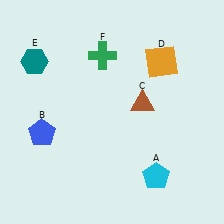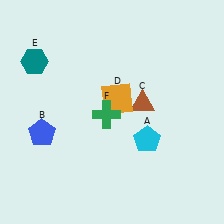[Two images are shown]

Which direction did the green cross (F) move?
The green cross (F) moved down.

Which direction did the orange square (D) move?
The orange square (D) moved left.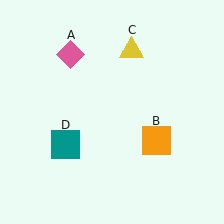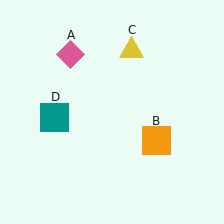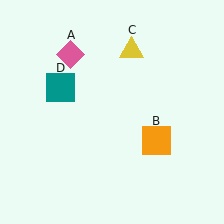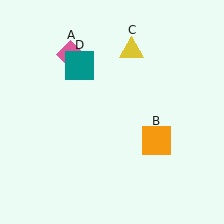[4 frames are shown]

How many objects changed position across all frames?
1 object changed position: teal square (object D).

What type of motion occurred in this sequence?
The teal square (object D) rotated clockwise around the center of the scene.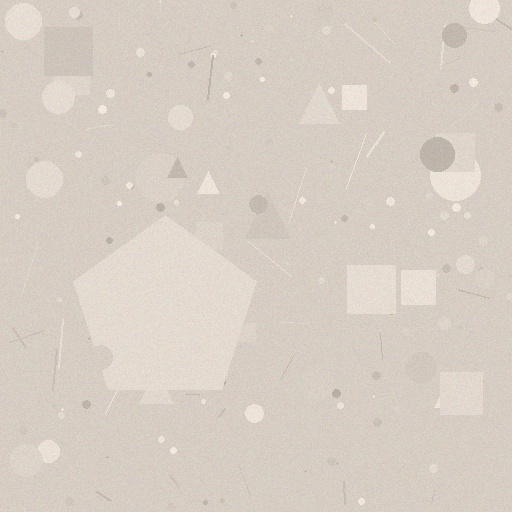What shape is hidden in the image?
A pentagon is hidden in the image.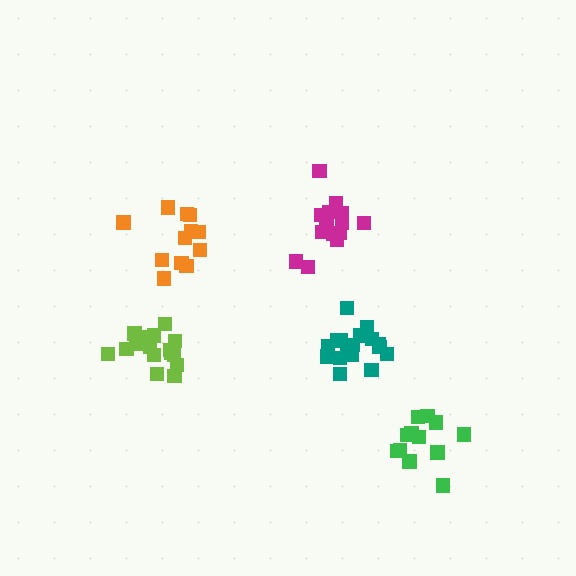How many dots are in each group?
Group 1: 12 dots, Group 2: 18 dots, Group 3: 18 dots, Group 4: 12 dots, Group 5: 14 dots (74 total).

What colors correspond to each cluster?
The clusters are colored: orange, teal, lime, green, magenta.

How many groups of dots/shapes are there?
There are 5 groups.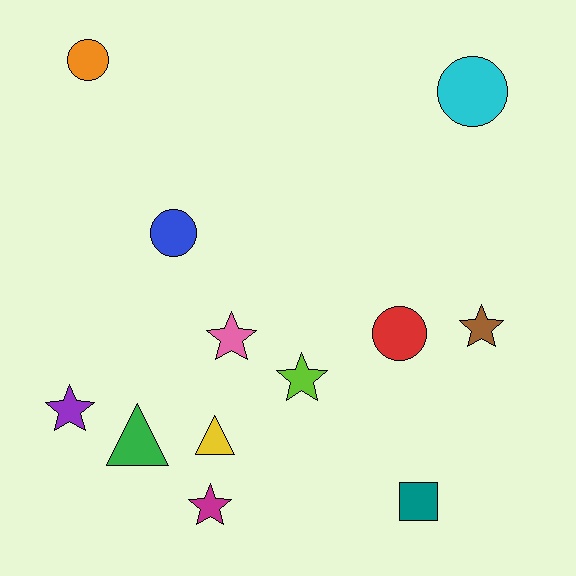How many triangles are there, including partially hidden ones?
There are 2 triangles.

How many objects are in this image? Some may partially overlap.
There are 12 objects.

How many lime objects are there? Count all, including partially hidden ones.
There is 1 lime object.